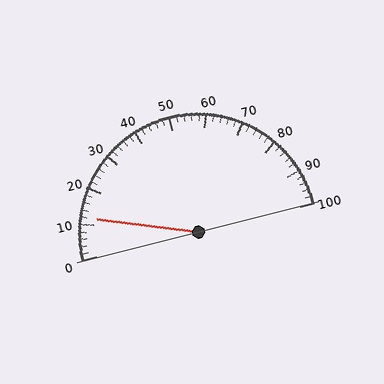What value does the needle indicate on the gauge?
The needle indicates approximately 12.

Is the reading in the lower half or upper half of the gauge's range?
The reading is in the lower half of the range (0 to 100).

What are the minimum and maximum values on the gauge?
The gauge ranges from 0 to 100.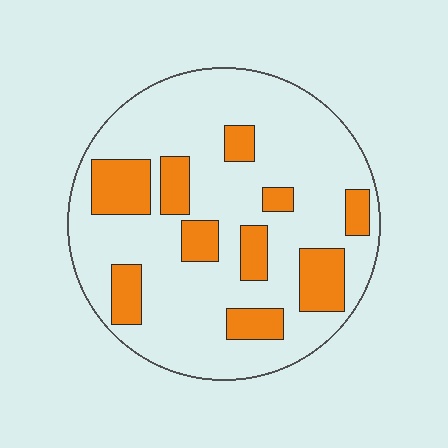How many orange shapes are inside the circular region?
10.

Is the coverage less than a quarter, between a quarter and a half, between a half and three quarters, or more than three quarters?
Less than a quarter.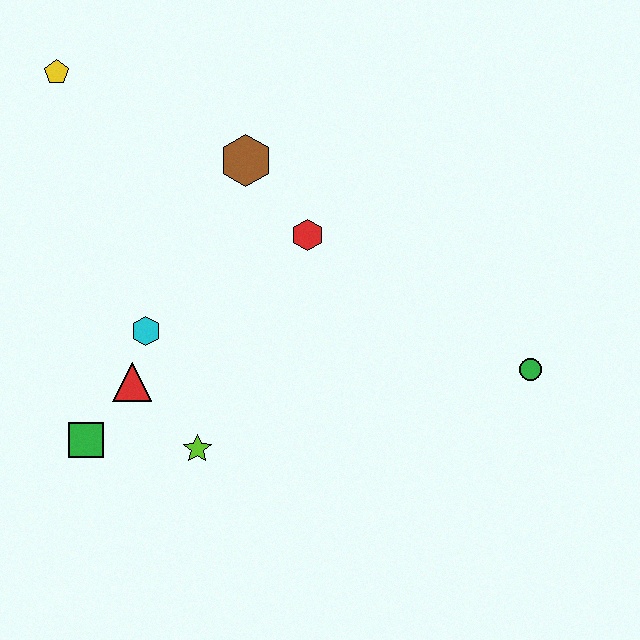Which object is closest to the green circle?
The red hexagon is closest to the green circle.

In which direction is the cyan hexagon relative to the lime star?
The cyan hexagon is above the lime star.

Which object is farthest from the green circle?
The yellow pentagon is farthest from the green circle.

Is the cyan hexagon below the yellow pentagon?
Yes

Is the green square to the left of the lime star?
Yes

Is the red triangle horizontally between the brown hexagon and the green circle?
No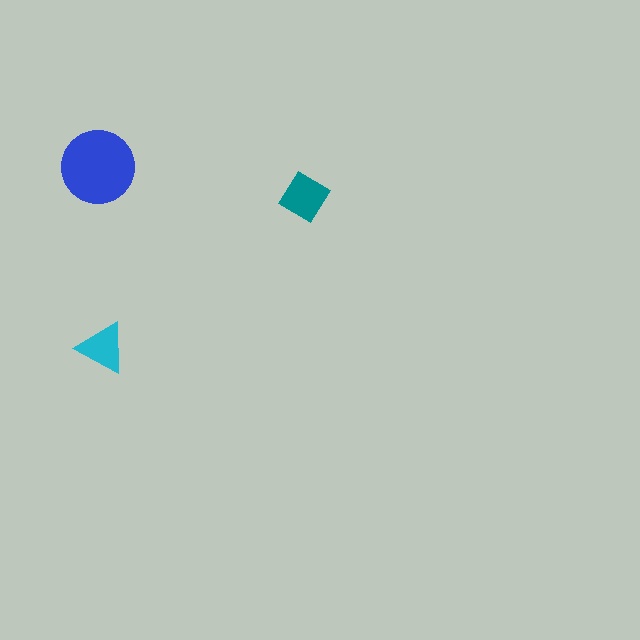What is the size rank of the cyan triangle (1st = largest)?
3rd.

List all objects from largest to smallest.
The blue circle, the teal diamond, the cyan triangle.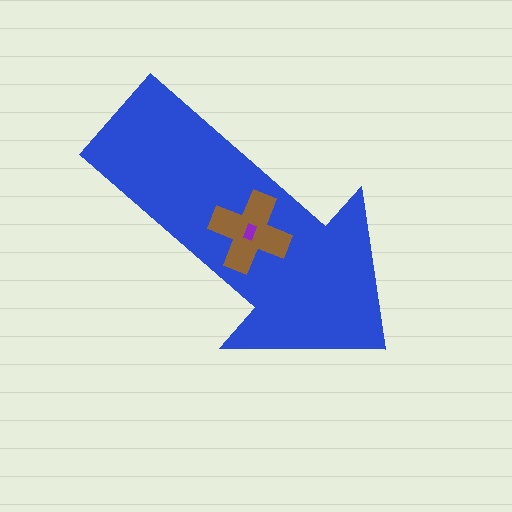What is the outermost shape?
The blue arrow.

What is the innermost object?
The purple rectangle.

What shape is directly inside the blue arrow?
The brown cross.